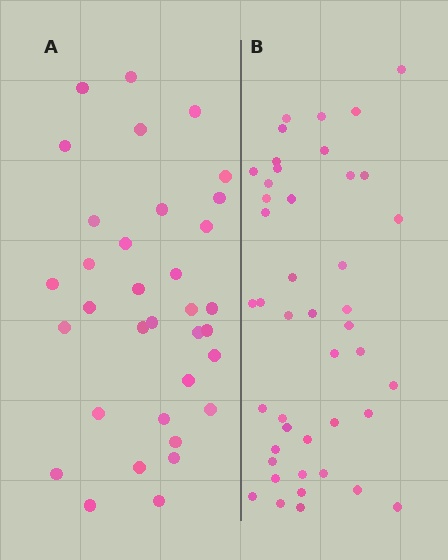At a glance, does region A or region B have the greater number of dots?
Region B (the right region) has more dots.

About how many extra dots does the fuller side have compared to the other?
Region B has roughly 10 or so more dots than region A.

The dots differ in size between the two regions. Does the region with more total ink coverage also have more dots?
No. Region A has more total ink coverage because its dots are larger, but region B actually contains more individual dots. Total area can be misleading — the number of items is what matters here.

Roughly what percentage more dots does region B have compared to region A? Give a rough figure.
About 30% more.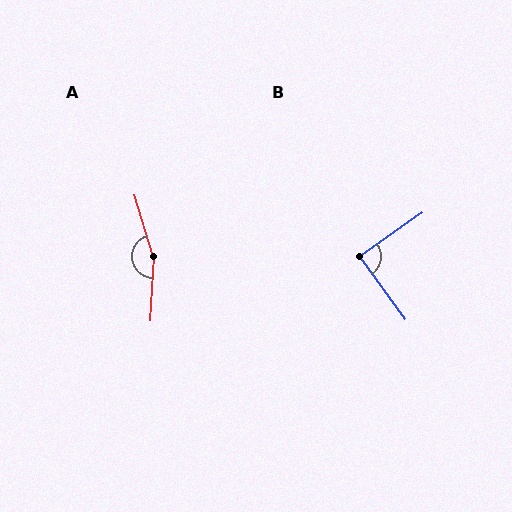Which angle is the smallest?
B, at approximately 89 degrees.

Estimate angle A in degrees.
Approximately 161 degrees.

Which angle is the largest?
A, at approximately 161 degrees.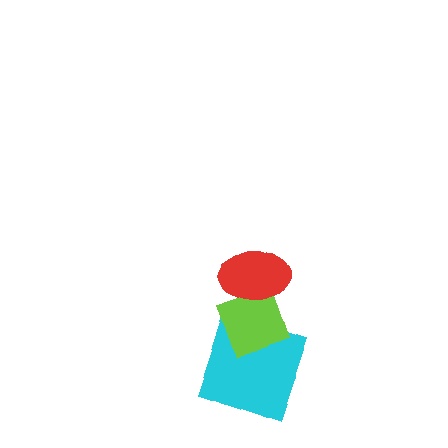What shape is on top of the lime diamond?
The red ellipse is on top of the lime diamond.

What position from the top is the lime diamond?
The lime diamond is 2nd from the top.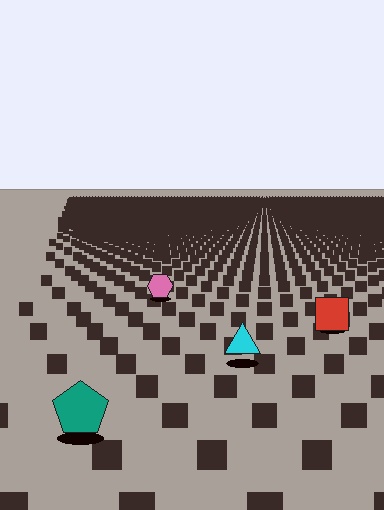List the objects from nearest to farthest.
From nearest to farthest: the teal pentagon, the cyan triangle, the red square, the pink hexagon.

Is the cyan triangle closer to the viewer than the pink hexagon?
Yes. The cyan triangle is closer — you can tell from the texture gradient: the ground texture is coarser near it.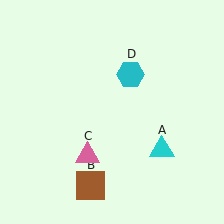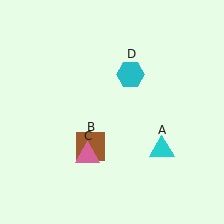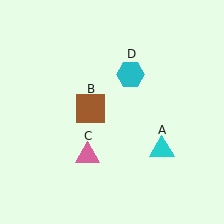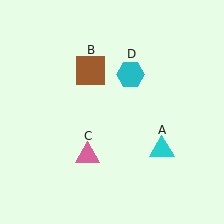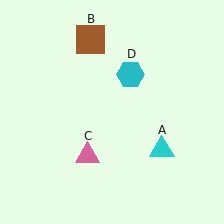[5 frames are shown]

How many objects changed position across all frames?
1 object changed position: brown square (object B).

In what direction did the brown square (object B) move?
The brown square (object B) moved up.